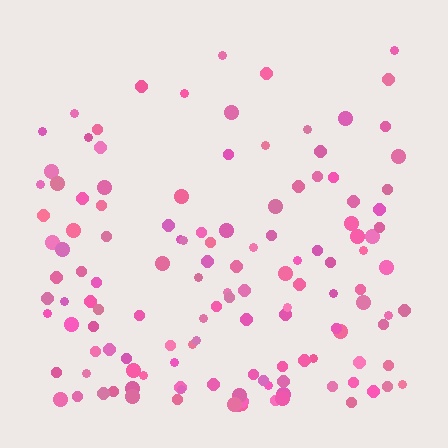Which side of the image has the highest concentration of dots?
The bottom.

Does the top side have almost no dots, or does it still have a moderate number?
Still a moderate number, just noticeably fewer than the bottom.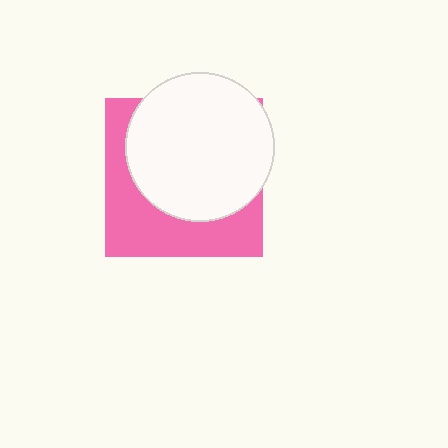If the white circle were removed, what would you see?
You would see the complete pink square.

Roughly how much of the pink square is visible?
A small part of it is visible (roughly 41%).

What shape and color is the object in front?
The object in front is a white circle.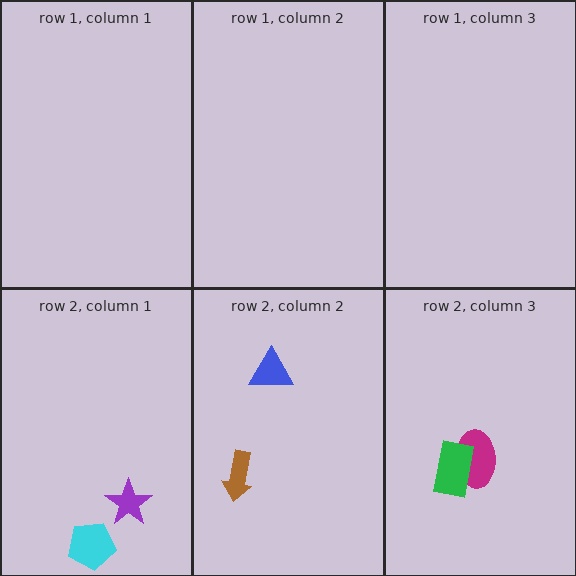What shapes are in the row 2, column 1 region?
The cyan pentagon, the purple star.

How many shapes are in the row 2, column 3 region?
2.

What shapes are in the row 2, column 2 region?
The brown arrow, the blue triangle.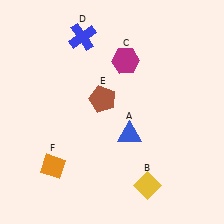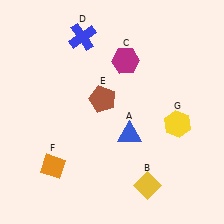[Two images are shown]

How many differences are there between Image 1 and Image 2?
There is 1 difference between the two images.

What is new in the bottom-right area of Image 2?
A yellow hexagon (G) was added in the bottom-right area of Image 2.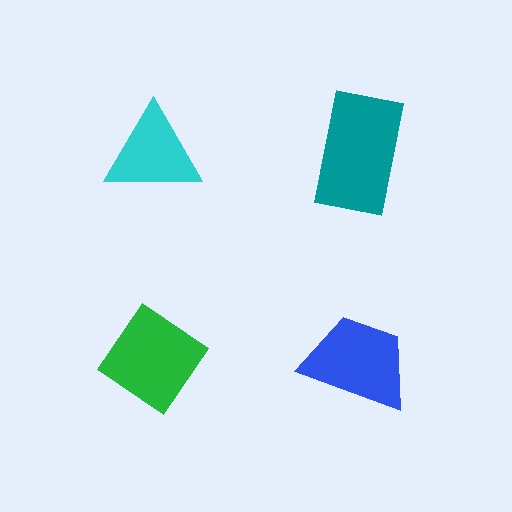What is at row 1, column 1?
A cyan triangle.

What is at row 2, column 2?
A blue trapezoid.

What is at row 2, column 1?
A green diamond.